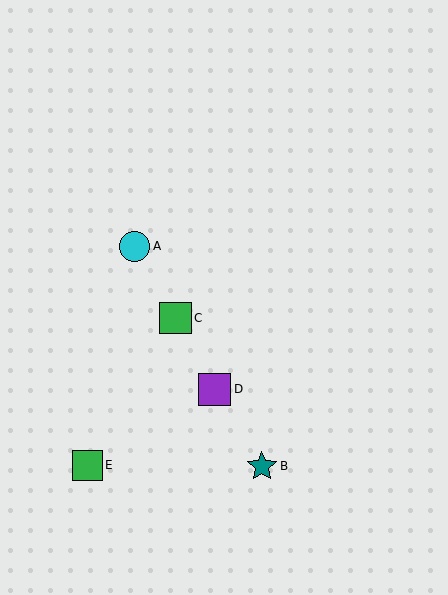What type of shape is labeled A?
Shape A is a cyan circle.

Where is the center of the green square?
The center of the green square is at (176, 318).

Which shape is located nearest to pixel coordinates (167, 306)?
The green square (labeled C) at (176, 318) is nearest to that location.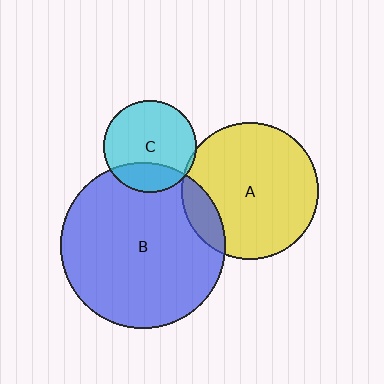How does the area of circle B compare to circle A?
Approximately 1.5 times.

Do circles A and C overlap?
Yes.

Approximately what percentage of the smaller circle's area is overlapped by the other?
Approximately 5%.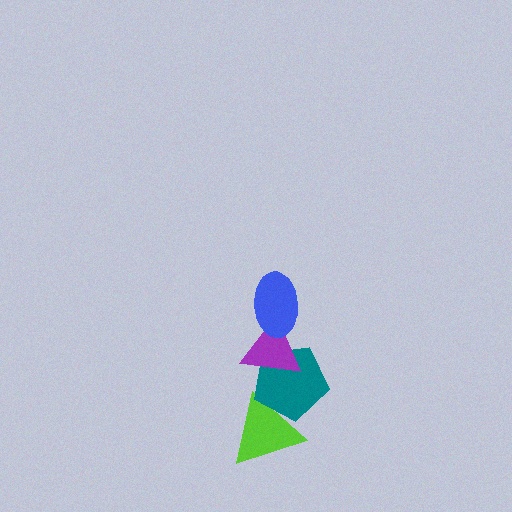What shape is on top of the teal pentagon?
The purple triangle is on top of the teal pentagon.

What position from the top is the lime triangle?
The lime triangle is 4th from the top.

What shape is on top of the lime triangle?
The teal pentagon is on top of the lime triangle.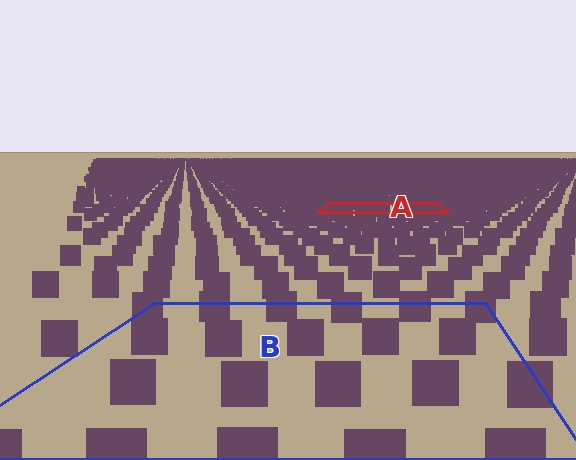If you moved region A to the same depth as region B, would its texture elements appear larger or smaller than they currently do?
They would appear larger. At a closer depth, the same texture elements are projected at a bigger on-screen size.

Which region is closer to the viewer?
Region B is closer. The texture elements there are larger and more spread out.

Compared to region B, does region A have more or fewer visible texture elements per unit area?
Region A has more texture elements per unit area — they are packed more densely because it is farther away.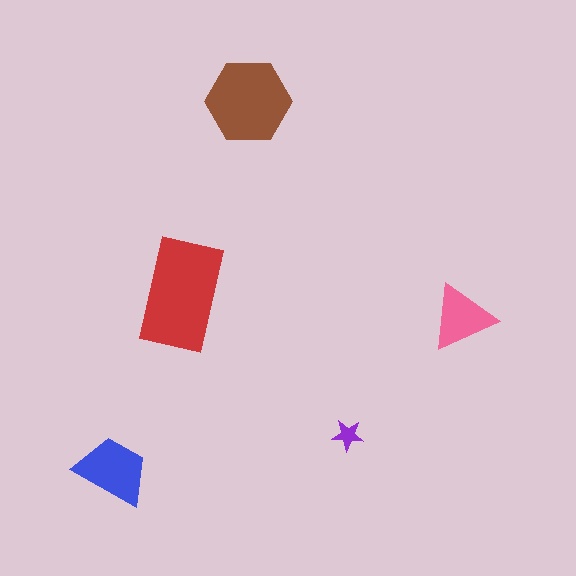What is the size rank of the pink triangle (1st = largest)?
4th.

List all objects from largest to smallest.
The red rectangle, the brown hexagon, the blue trapezoid, the pink triangle, the purple star.